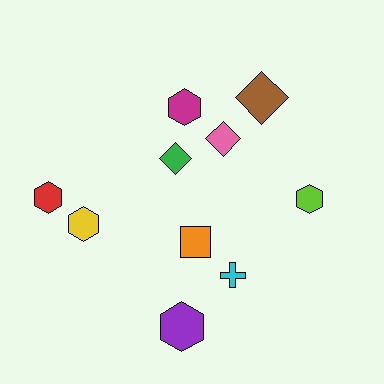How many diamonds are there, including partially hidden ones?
There are 3 diamonds.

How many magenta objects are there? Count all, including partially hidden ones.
There is 1 magenta object.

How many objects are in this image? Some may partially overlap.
There are 10 objects.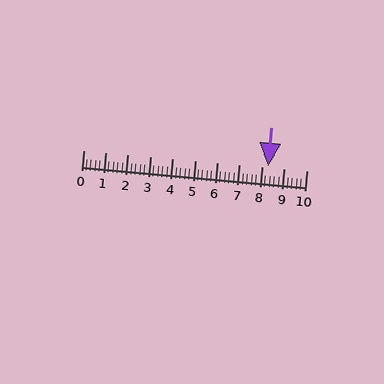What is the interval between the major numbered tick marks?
The major tick marks are spaced 1 units apart.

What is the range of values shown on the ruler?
The ruler shows values from 0 to 10.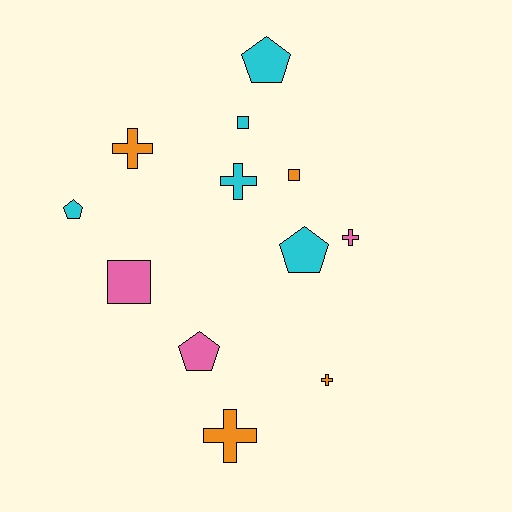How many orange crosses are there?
There are 3 orange crosses.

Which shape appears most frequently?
Cross, with 5 objects.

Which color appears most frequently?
Cyan, with 5 objects.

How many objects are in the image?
There are 12 objects.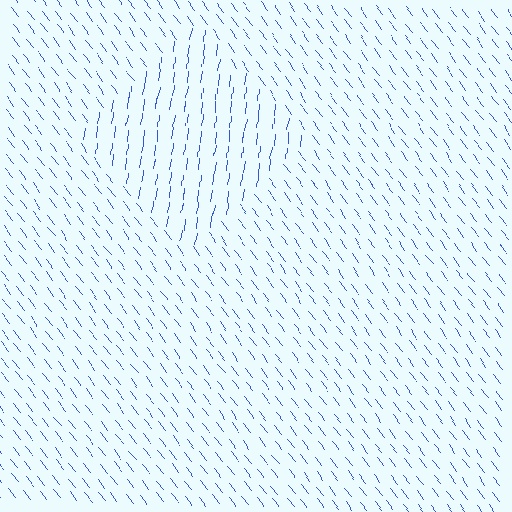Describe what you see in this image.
The image is filled with small blue line segments. A diamond region in the image has lines oriented differently from the surrounding lines, creating a visible texture boundary.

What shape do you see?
I see a diamond.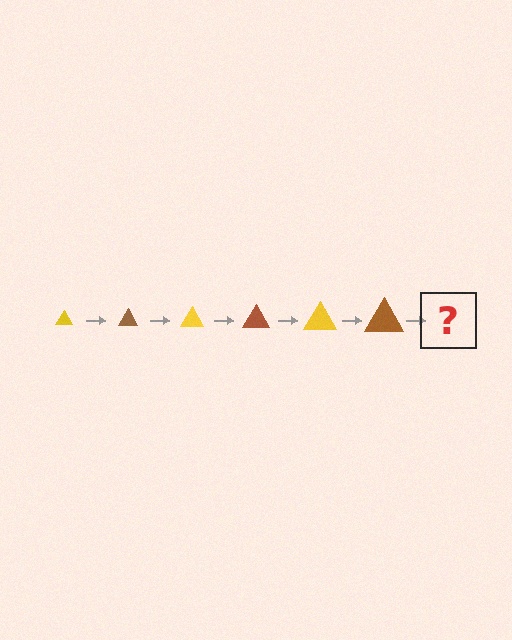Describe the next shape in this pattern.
It should be a yellow triangle, larger than the previous one.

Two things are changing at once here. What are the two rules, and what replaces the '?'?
The two rules are that the triangle grows larger each step and the color cycles through yellow and brown. The '?' should be a yellow triangle, larger than the previous one.